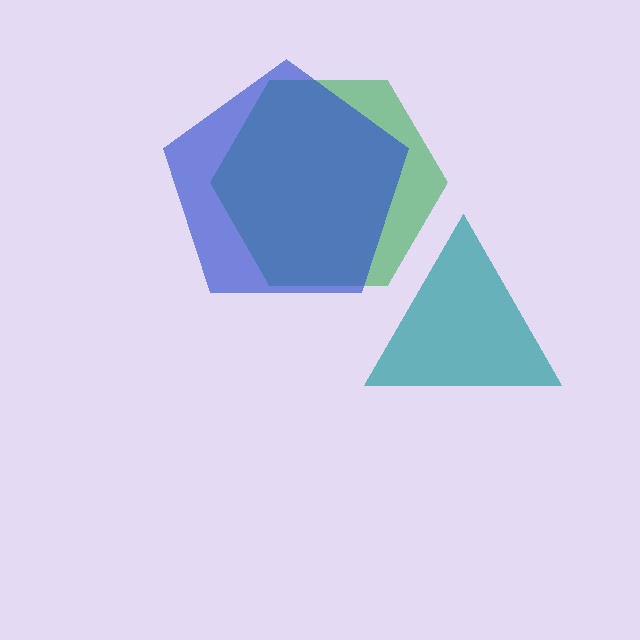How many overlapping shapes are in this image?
There are 3 overlapping shapes in the image.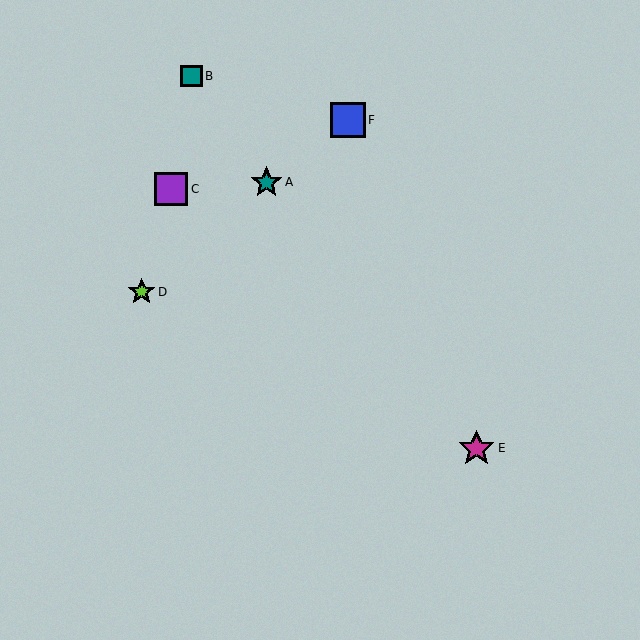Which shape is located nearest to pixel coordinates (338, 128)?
The blue square (labeled F) at (348, 120) is nearest to that location.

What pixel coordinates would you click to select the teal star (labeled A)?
Click at (266, 182) to select the teal star A.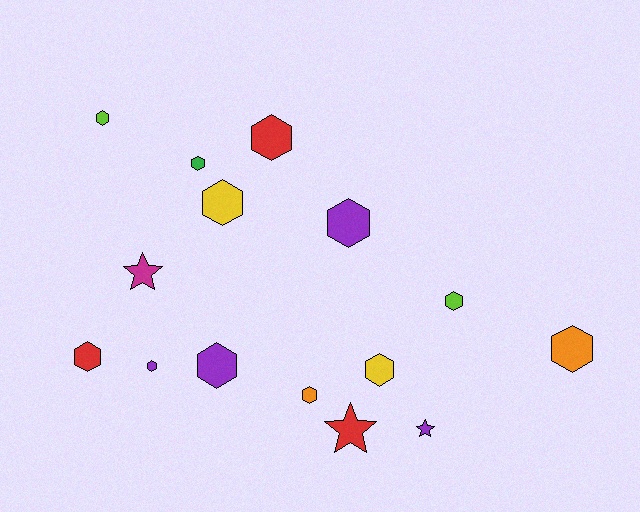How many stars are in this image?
There are 3 stars.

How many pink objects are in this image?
There are no pink objects.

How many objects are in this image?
There are 15 objects.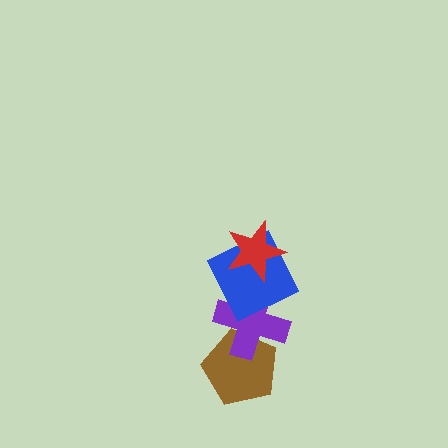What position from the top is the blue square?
The blue square is 2nd from the top.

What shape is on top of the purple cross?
The blue square is on top of the purple cross.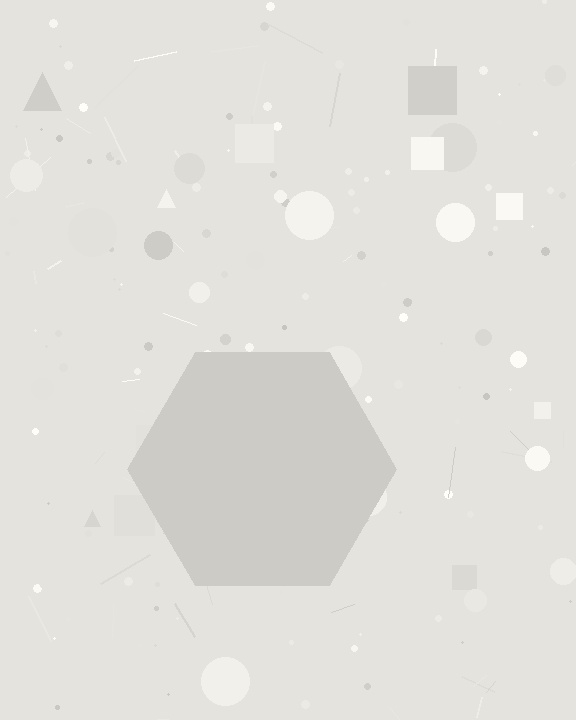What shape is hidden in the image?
A hexagon is hidden in the image.